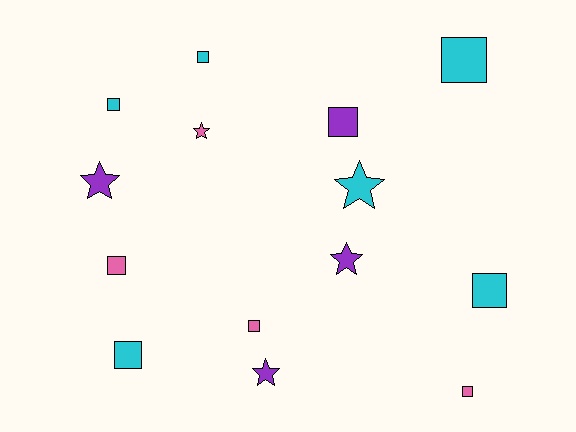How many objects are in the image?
There are 14 objects.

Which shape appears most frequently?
Square, with 9 objects.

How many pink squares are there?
There are 3 pink squares.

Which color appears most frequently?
Cyan, with 6 objects.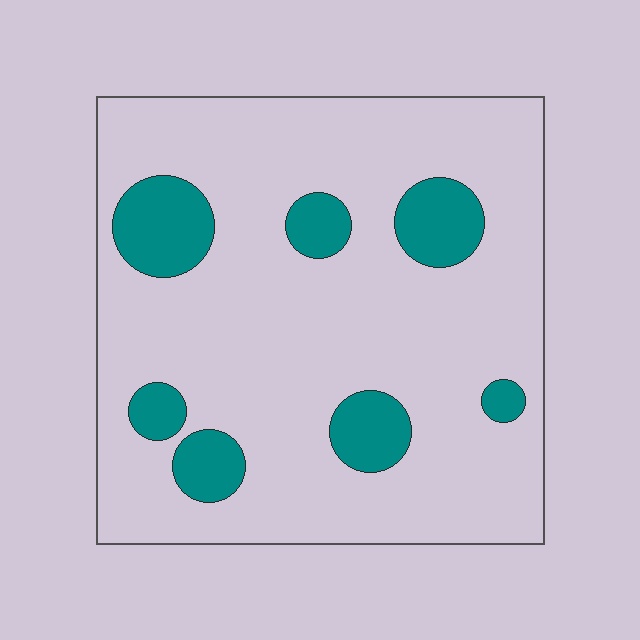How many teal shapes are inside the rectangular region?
7.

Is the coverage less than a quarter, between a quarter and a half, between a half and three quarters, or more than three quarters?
Less than a quarter.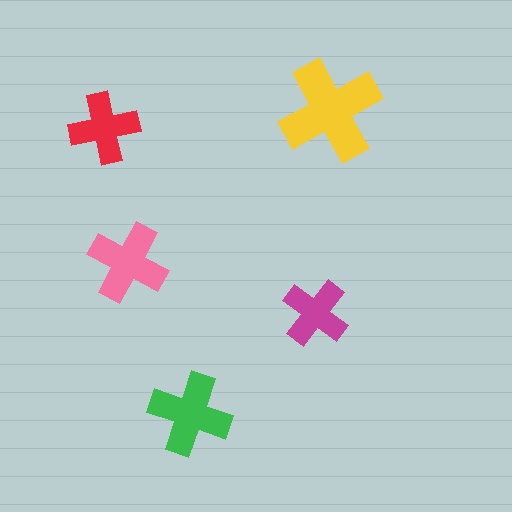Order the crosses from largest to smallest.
the yellow one, the green one, the pink one, the red one, the magenta one.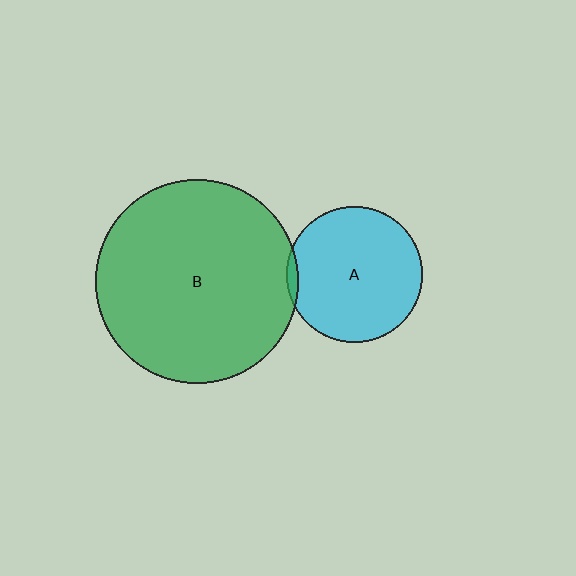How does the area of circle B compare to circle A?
Approximately 2.2 times.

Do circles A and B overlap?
Yes.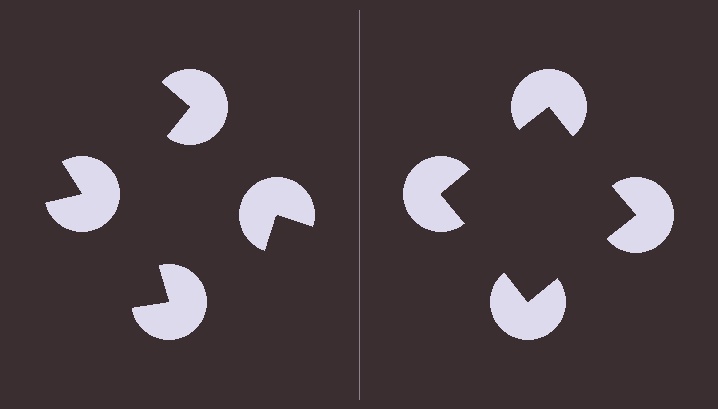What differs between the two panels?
The pac-man discs are positioned identically on both sides; only the wedge orientations differ. On the right they align to a square; on the left they are misaligned.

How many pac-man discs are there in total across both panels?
8 — 4 on each side.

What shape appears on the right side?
An illusory square.